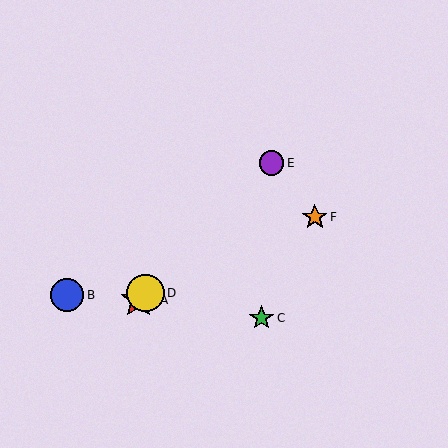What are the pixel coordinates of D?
Object D is at (145, 293).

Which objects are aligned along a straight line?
Objects A, D, E are aligned along a straight line.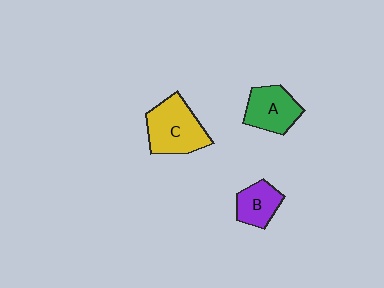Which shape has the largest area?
Shape C (yellow).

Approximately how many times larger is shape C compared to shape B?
Approximately 1.7 times.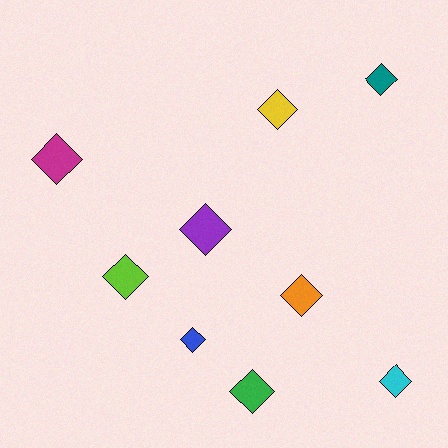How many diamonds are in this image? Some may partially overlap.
There are 9 diamonds.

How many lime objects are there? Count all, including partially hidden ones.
There is 1 lime object.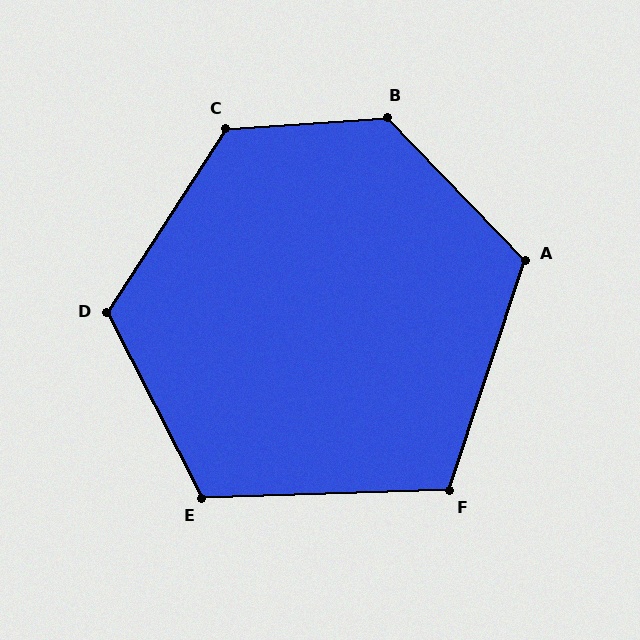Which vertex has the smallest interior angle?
F, at approximately 110 degrees.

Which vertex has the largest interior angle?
B, at approximately 130 degrees.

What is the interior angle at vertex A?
Approximately 118 degrees (obtuse).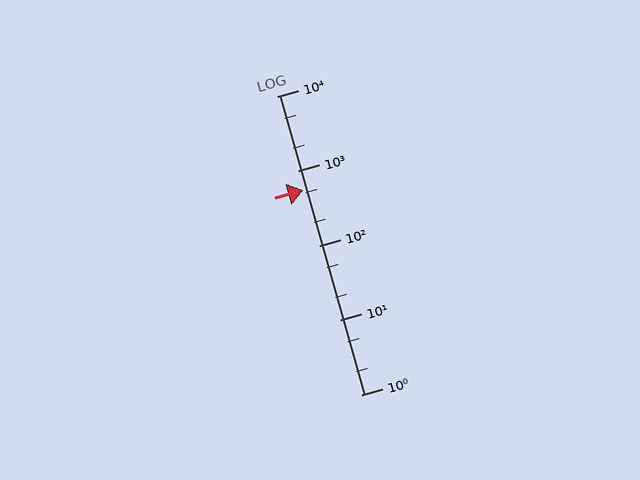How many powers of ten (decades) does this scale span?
The scale spans 4 decades, from 1 to 10000.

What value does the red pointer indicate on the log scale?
The pointer indicates approximately 560.